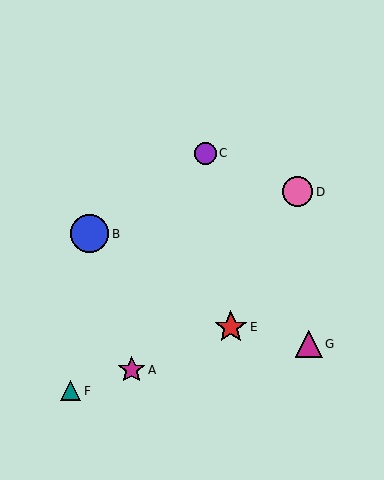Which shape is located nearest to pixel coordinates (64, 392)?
The teal triangle (labeled F) at (70, 391) is nearest to that location.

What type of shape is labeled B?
Shape B is a blue circle.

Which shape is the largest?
The blue circle (labeled B) is the largest.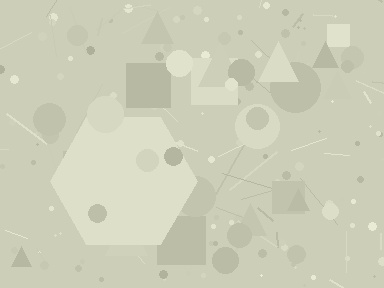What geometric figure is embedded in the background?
A hexagon is embedded in the background.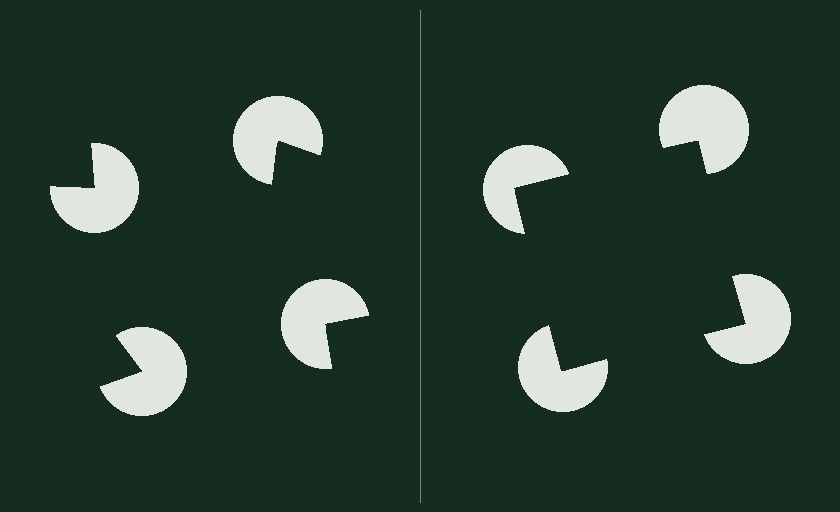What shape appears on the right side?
An illusory square.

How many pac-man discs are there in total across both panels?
8 — 4 on each side.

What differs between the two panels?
The pac-man discs are positioned identically on both sides; only the wedge orientations differ. On the right they align to a square; on the left they are misaligned.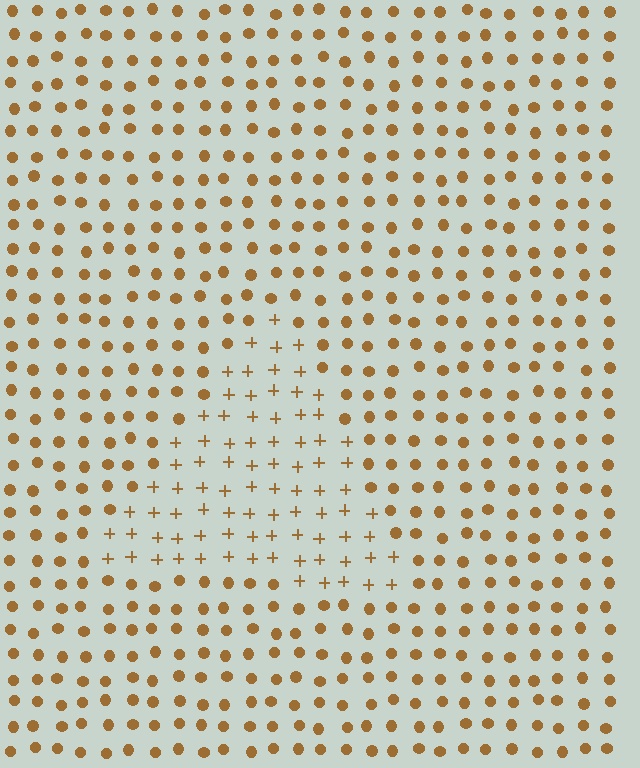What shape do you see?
I see a triangle.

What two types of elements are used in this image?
The image uses plus signs inside the triangle region and circles outside it.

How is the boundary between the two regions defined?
The boundary is defined by a change in element shape: plus signs inside vs. circles outside. All elements share the same color and spacing.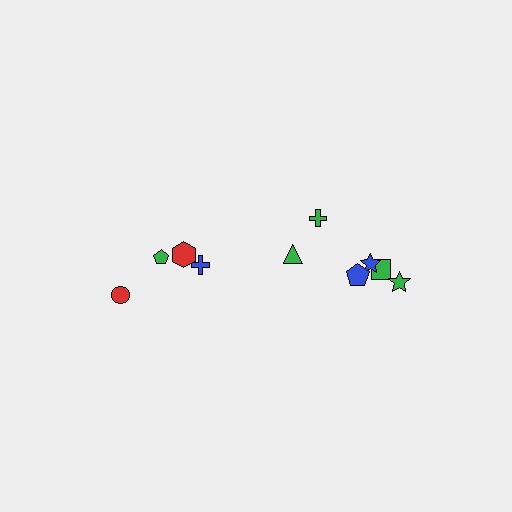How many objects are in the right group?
There are 6 objects.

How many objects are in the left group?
There are 4 objects.